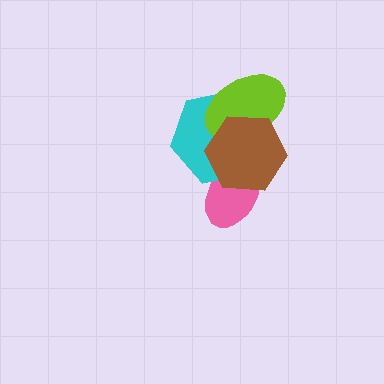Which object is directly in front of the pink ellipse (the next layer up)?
The cyan hexagon is directly in front of the pink ellipse.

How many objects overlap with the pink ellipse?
2 objects overlap with the pink ellipse.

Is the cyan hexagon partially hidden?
Yes, it is partially covered by another shape.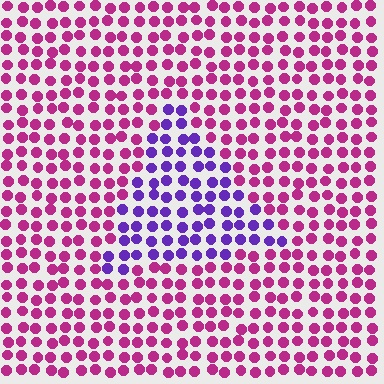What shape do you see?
I see a triangle.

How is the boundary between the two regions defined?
The boundary is defined purely by a slight shift in hue (about 54 degrees). Spacing, size, and orientation are identical on both sides.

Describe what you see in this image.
The image is filled with small magenta elements in a uniform arrangement. A triangle-shaped region is visible where the elements are tinted to a slightly different hue, forming a subtle color boundary.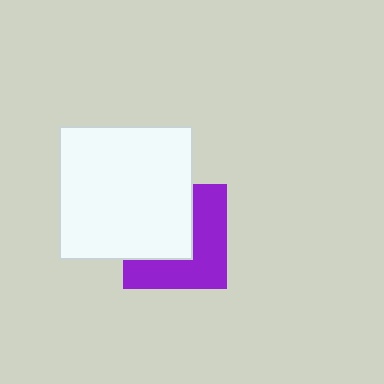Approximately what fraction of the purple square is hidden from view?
Roughly 48% of the purple square is hidden behind the white square.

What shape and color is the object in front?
The object in front is a white square.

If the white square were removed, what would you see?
You would see the complete purple square.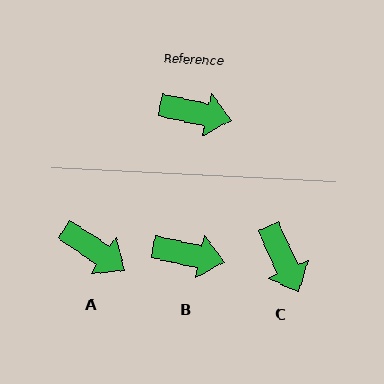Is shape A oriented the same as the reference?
No, it is off by about 22 degrees.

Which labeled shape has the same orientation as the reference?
B.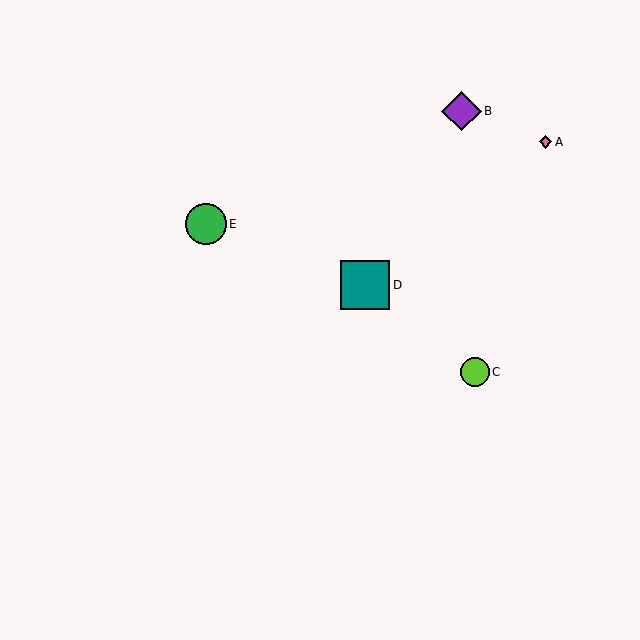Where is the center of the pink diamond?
The center of the pink diamond is at (545, 142).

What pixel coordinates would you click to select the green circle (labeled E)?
Click at (206, 224) to select the green circle E.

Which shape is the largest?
The teal square (labeled D) is the largest.